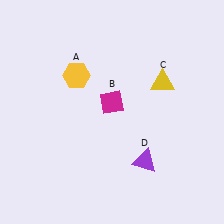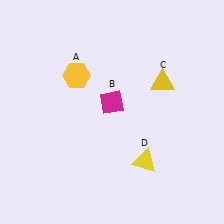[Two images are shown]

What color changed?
The triangle (D) changed from purple in Image 1 to yellow in Image 2.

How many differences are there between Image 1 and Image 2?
There is 1 difference between the two images.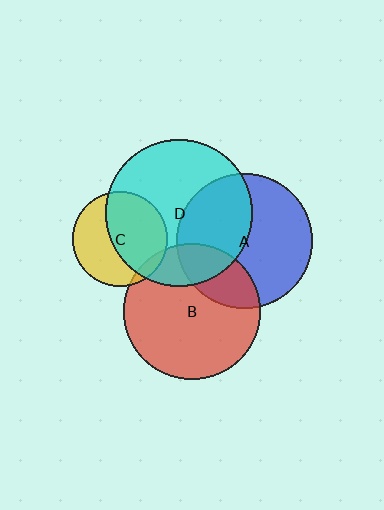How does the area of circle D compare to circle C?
Approximately 2.4 times.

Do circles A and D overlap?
Yes.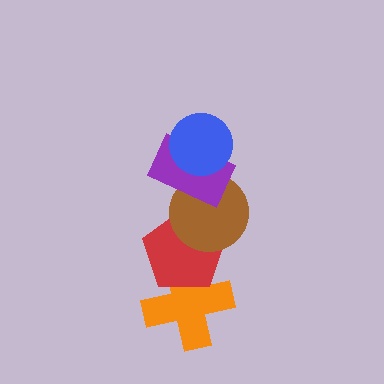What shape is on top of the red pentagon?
The brown circle is on top of the red pentagon.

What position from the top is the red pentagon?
The red pentagon is 4th from the top.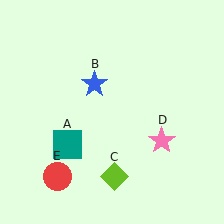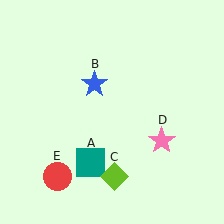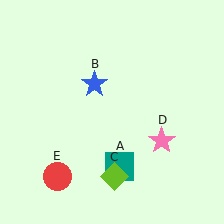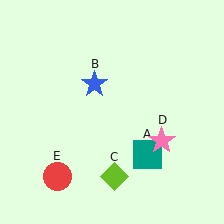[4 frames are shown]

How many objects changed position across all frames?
1 object changed position: teal square (object A).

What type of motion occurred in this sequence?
The teal square (object A) rotated counterclockwise around the center of the scene.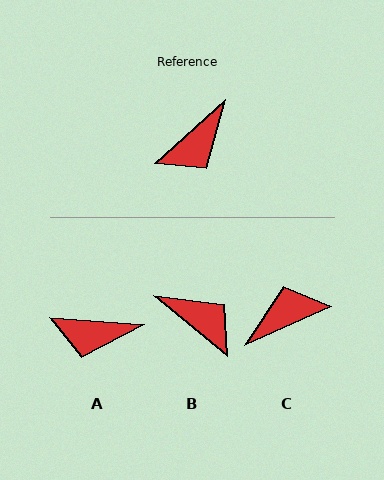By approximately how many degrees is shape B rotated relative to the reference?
Approximately 98 degrees counter-clockwise.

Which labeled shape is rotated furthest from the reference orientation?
C, about 162 degrees away.